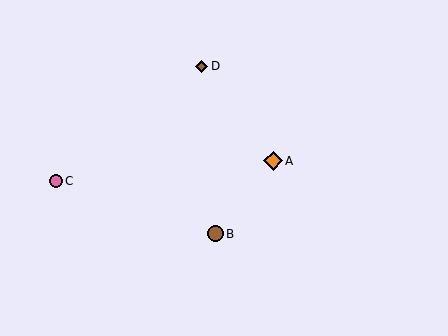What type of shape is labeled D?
Shape D is a brown diamond.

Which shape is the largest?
The orange diamond (labeled A) is the largest.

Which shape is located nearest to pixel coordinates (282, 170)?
The orange diamond (labeled A) at (273, 161) is nearest to that location.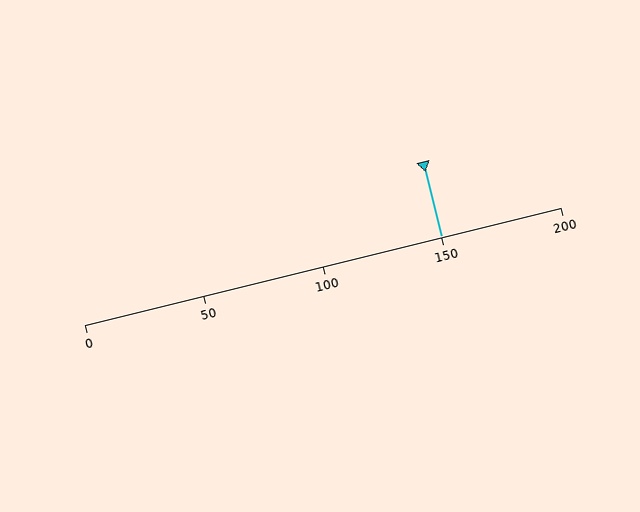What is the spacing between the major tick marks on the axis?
The major ticks are spaced 50 apart.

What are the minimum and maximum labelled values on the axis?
The axis runs from 0 to 200.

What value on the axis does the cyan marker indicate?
The marker indicates approximately 150.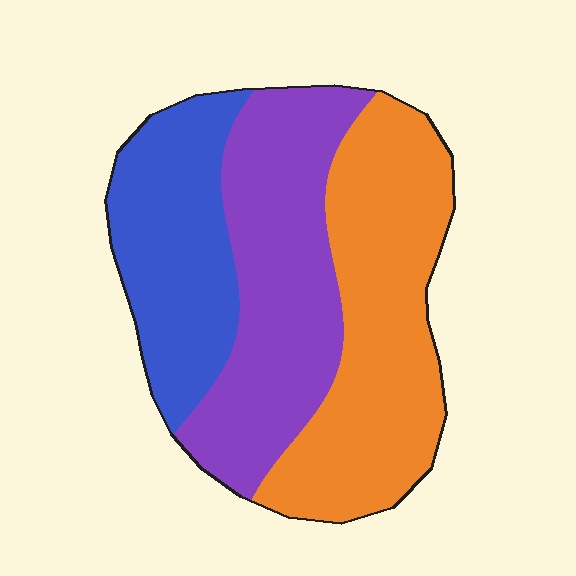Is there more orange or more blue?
Orange.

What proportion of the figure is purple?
Purple covers roughly 35% of the figure.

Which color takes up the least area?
Blue, at roughly 25%.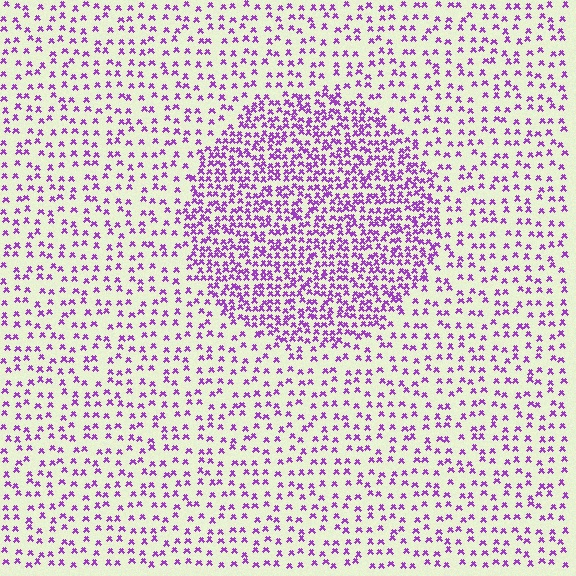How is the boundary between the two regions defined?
The boundary is defined by a change in element density (approximately 2.2x ratio). All elements are the same color, size, and shape.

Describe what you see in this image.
The image contains small purple elements arranged at two different densities. A circle-shaped region is visible where the elements are more densely packed than the surrounding area.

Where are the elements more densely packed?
The elements are more densely packed inside the circle boundary.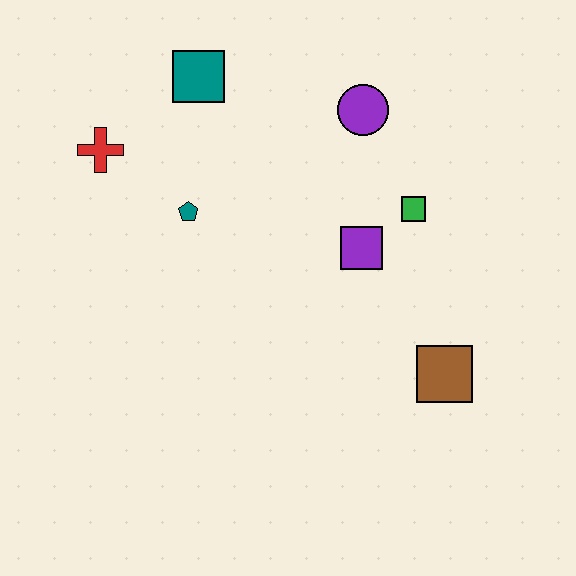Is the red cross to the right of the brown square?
No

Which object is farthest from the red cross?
The brown square is farthest from the red cross.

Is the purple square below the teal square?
Yes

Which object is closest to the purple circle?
The green square is closest to the purple circle.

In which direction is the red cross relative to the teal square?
The red cross is to the left of the teal square.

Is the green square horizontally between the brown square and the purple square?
Yes